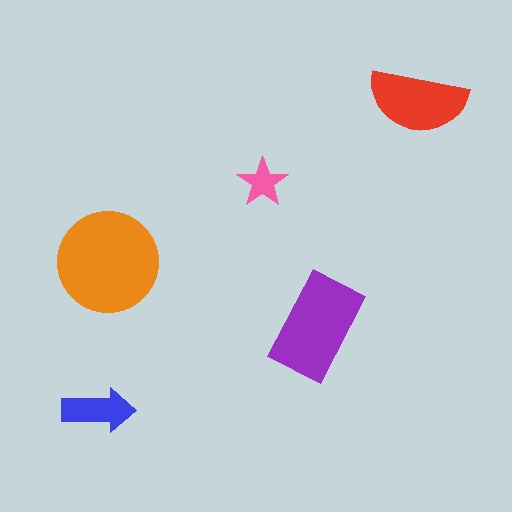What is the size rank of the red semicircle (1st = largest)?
3rd.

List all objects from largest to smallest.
The orange circle, the purple rectangle, the red semicircle, the blue arrow, the pink star.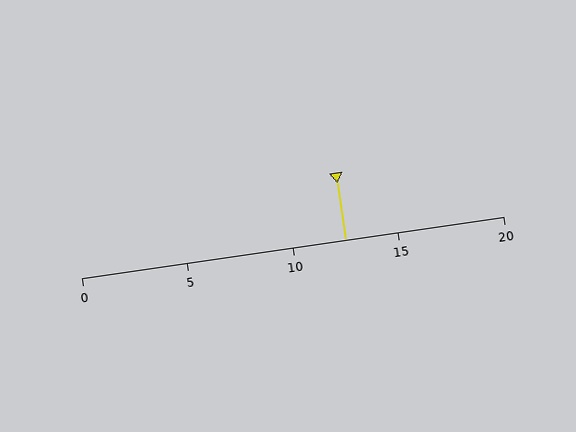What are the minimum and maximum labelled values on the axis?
The axis runs from 0 to 20.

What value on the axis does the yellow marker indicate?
The marker indicates approximately 12.5.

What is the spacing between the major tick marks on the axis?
The major ticks are spaced 5 apart.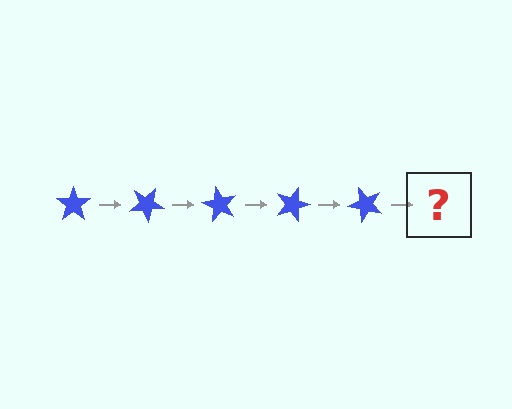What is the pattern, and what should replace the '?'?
The pattern is that the star rotates 30 degrees each step. The '?' should be a blue star rotated 150 degrees.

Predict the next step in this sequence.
The next step is a blue star rotated 150 degrees.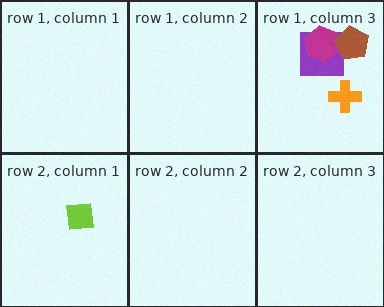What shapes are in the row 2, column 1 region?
The lime square.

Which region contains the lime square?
The row 2, column 1 region.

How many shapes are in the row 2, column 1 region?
1.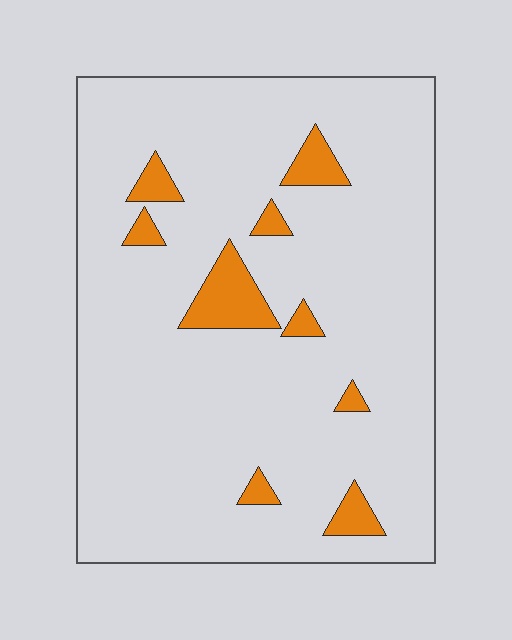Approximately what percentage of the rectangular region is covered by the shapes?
Approximately 10%.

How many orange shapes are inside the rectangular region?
9.